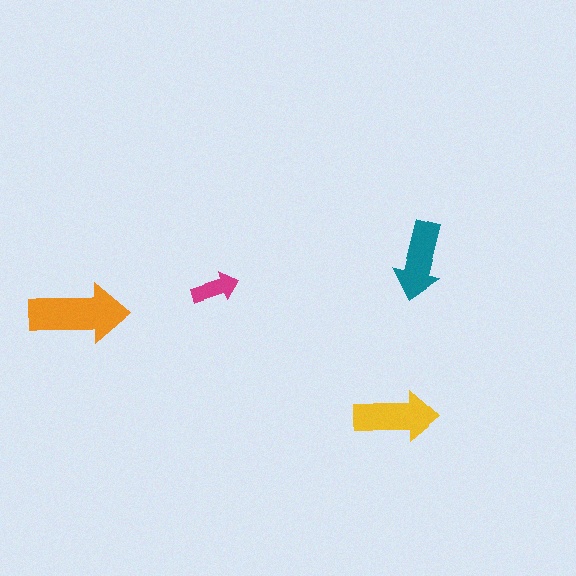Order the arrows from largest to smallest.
the orange one, the yellow one, the teal one, the magenta one.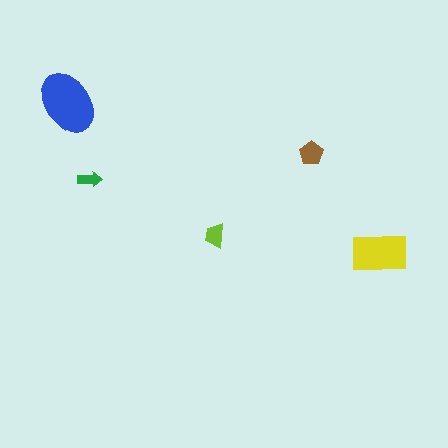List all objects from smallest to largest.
The green arrow, the lime trapezoid, the brown pentagon, the yellow rectangle, the blue ellipse.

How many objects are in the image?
There are 5 objects in the image.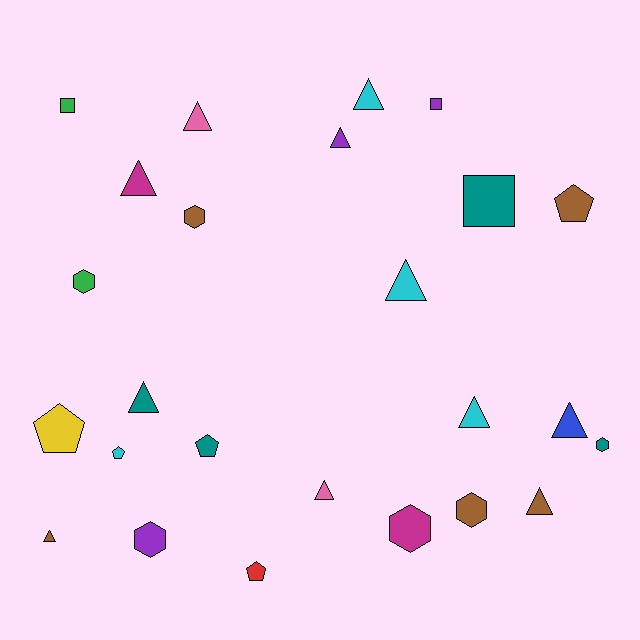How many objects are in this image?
There are 25 objects.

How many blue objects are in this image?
There is 1 blue object.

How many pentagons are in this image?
There are 5 pentagons.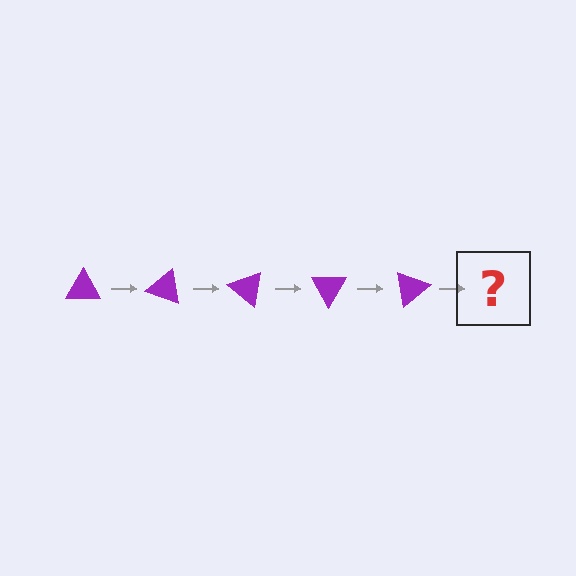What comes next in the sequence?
The next element should be a purple triangle rotated 100 degrees.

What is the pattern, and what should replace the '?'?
The pattern is that the triangle rotates 20 degrees each step. The '?' should be a purple triangle rotated 100 degrees.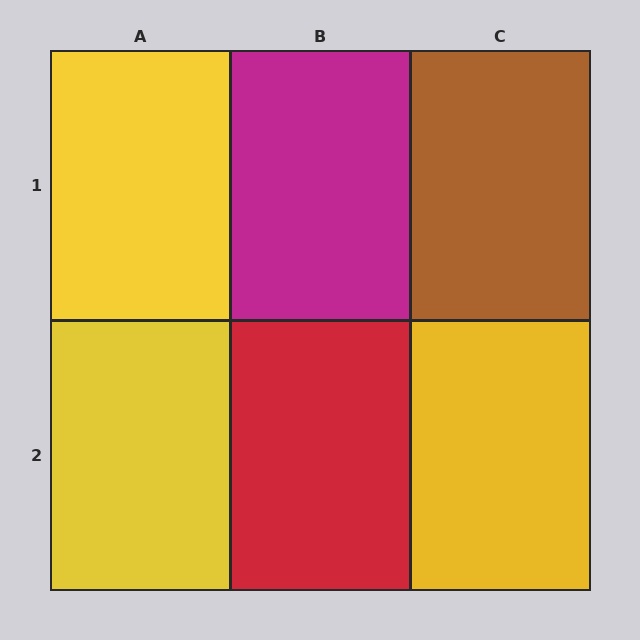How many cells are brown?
1 cell is brown.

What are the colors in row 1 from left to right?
Yellow, magenta, brown.